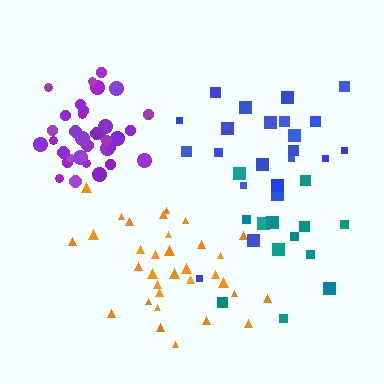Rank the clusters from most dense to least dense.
purple, orange, teal, blue.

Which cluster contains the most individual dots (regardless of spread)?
Purple (35).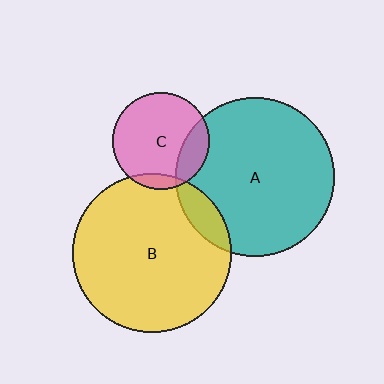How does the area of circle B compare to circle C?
Approximately 2.7 times.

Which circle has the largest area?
Circle A (teal).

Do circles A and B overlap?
Yes.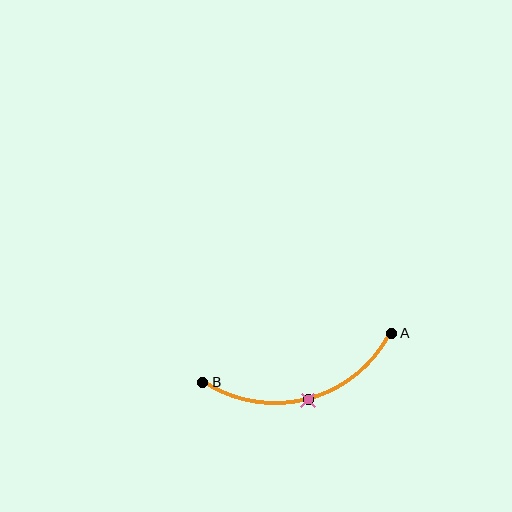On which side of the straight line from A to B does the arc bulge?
The arc bulges below the straight line connecting A and B.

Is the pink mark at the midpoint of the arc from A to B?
Yes. The pink mark lies on the arc at equal arc-length from both A and B — it is the arc midpoint.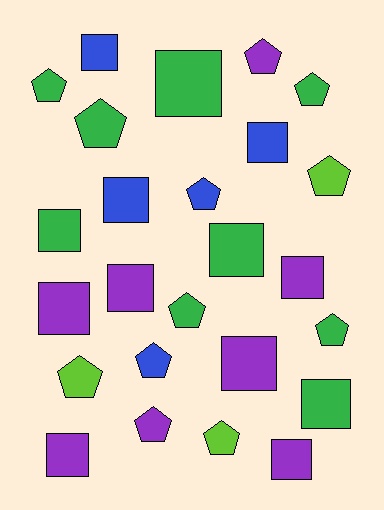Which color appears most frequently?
Green, with 9 objects.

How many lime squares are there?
There are no lime squares.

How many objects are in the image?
There are 25 objects.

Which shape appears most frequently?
Square, with 13 objects.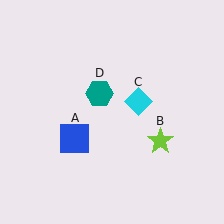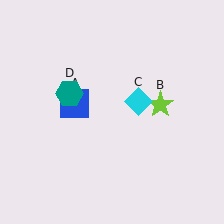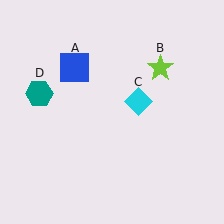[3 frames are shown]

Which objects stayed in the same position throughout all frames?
Cyan diamond (object C) remained stationary.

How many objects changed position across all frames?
3 objects changed position: blue square (object A), lime star (object B), teal hexagon (object D).